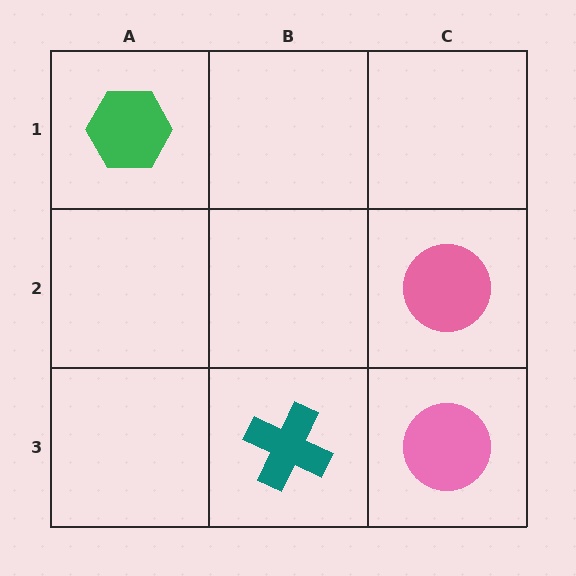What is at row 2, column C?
A pink circle.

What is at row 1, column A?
A green hexagon.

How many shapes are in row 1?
1 shape.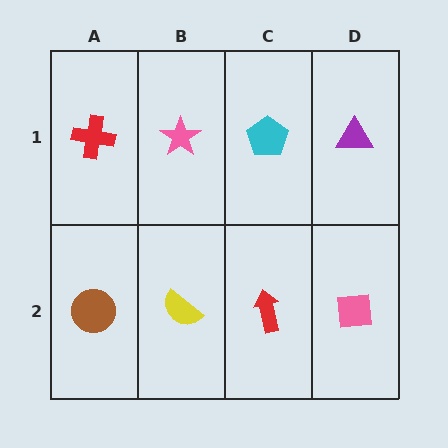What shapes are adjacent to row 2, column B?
A pink star (row 1, column B), a brown circle (row 2, column A), a red arrow (row 2, column C).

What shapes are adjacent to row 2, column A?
A red cross (row 1, column A), a yellow semicircle (row 2, column B).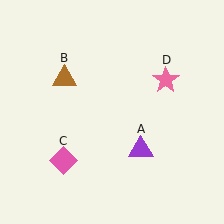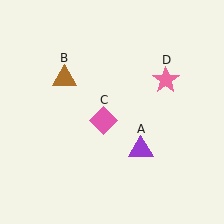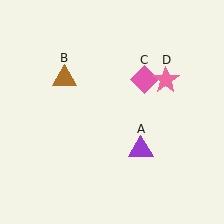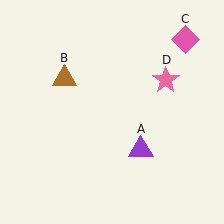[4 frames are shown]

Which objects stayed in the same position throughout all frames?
Purple triangle (object A) and brown triangle (object B) and pink star (object D) remained stationary.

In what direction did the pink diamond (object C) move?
The pink diamond (object C) moved up and to the right.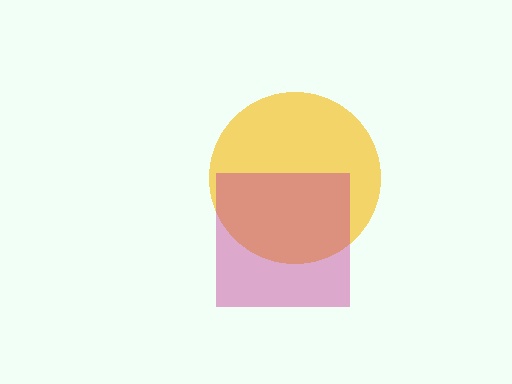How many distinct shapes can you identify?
There are 2 distinct shapes: a yellow circle, a magenta square.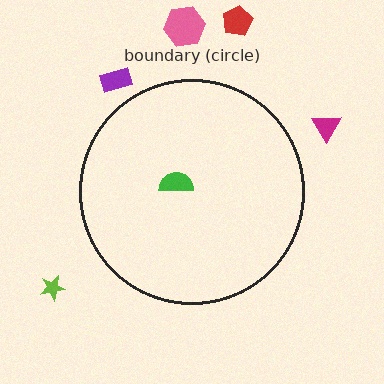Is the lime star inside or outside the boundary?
Outside.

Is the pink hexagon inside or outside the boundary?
Outside.